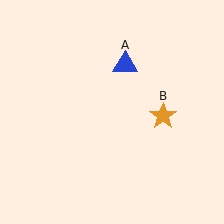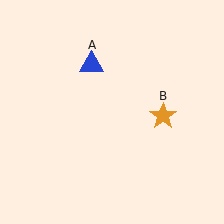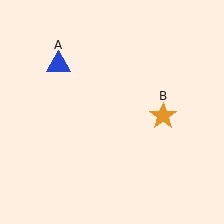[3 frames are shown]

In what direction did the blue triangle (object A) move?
The blue triangle (object A) moved left.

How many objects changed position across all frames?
1 object changed position: blue triangle (object A).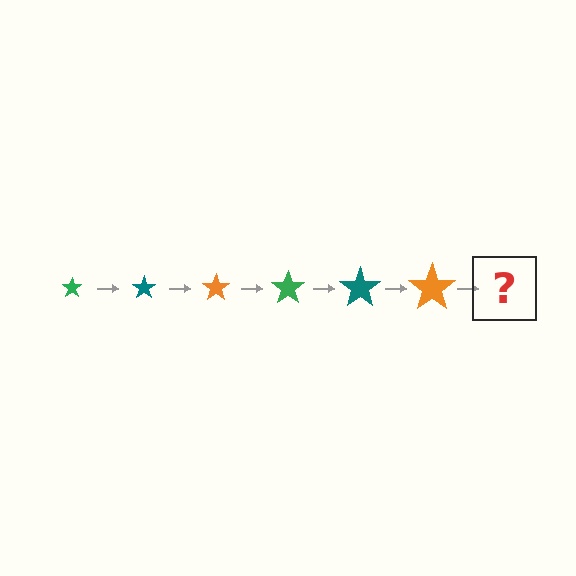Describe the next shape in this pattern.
It should be a green star, larger than the previous one.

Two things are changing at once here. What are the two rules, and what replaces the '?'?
The two rules are that the star grows larger each step and the color cycles through green, teal, and orange. The '?' should be a green star, larger than the previous one.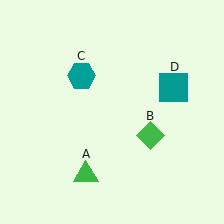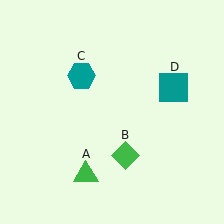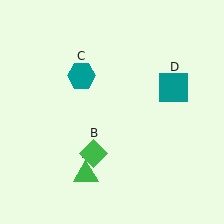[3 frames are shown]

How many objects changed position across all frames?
1 object changed position: green diamond (object B).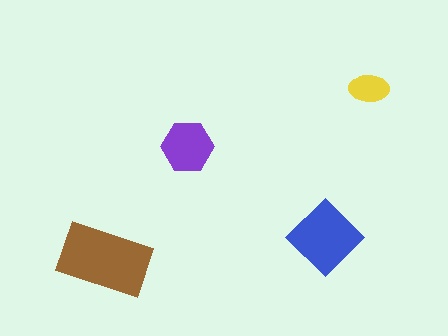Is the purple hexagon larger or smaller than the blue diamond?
Smaller.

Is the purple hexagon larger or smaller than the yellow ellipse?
Larger.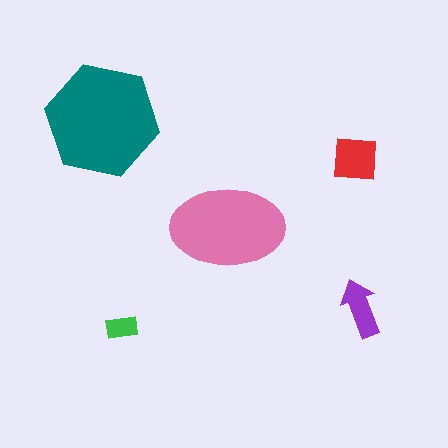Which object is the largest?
The teal hexagon.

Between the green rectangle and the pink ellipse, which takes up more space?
The pink ellipse.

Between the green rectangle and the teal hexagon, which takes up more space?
The teal hexagon.